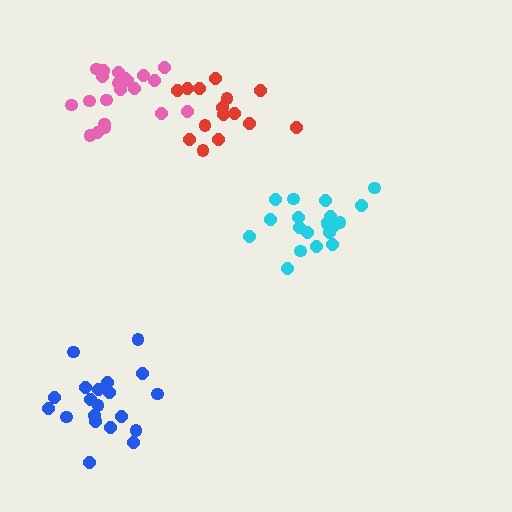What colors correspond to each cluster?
The clusters are colored: cyan, red, blue, pink.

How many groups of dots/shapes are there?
There are 4 groups.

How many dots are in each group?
Group 1: 20 dots, Group 2: 15 dots, Group 3: 20 dots, Group 4: 21 dots (76 total).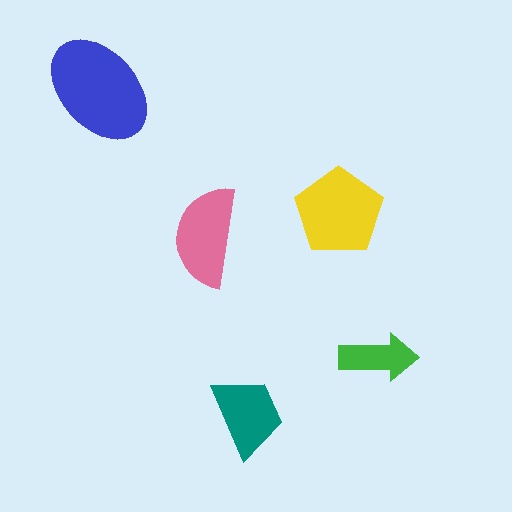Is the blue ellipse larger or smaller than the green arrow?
Larger.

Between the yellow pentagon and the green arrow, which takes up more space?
The yellow pentagon.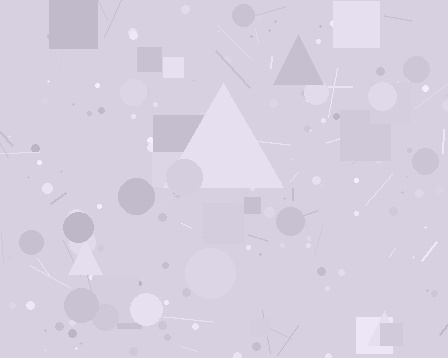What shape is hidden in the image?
A triangle is hidden in the image.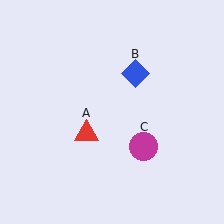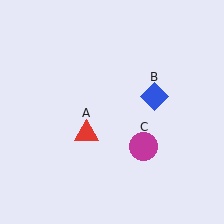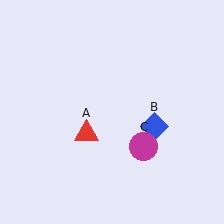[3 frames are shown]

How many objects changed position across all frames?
1 object changed position: blue diamond (object B).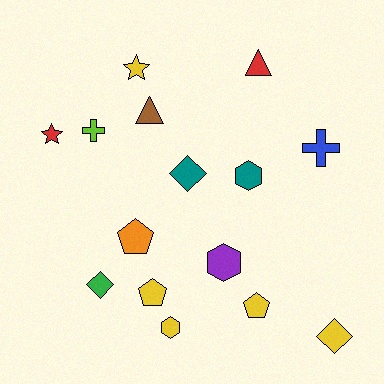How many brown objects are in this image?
There is 1 brown object.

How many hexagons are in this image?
There are 3 hexagons.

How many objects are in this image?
There are 15 objects.